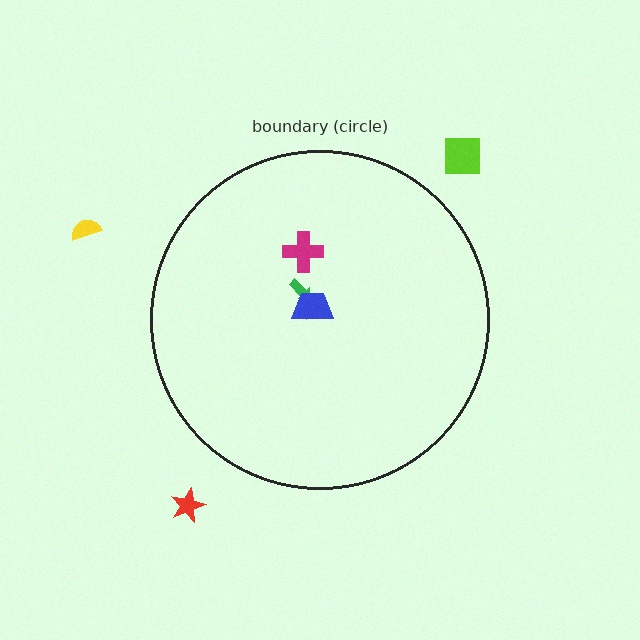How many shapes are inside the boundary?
4 inside, 3 outside.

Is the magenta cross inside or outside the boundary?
Inside.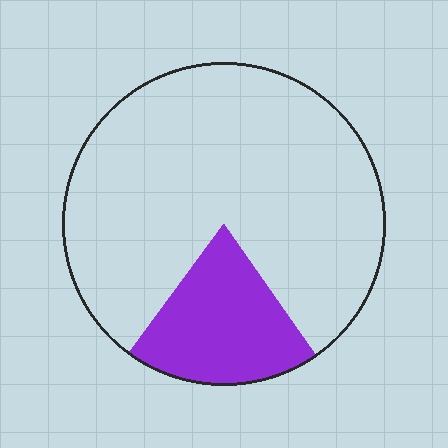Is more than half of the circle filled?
No.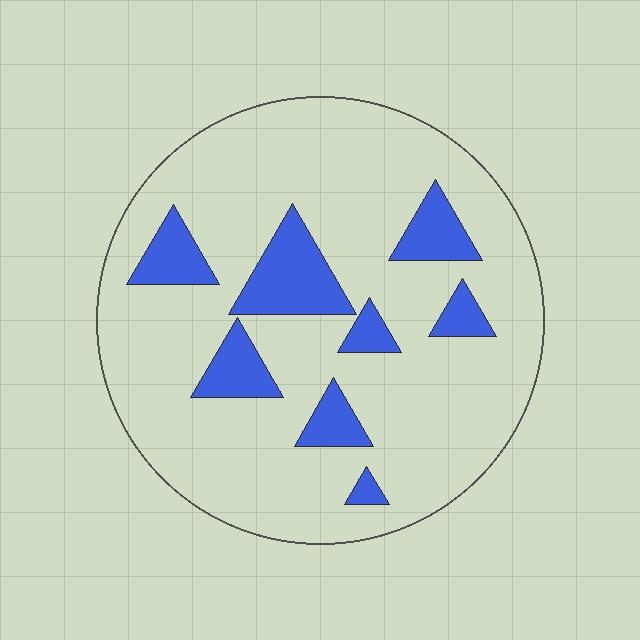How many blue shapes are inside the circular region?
8.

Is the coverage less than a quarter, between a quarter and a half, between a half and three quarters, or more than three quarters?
Less than a quarter.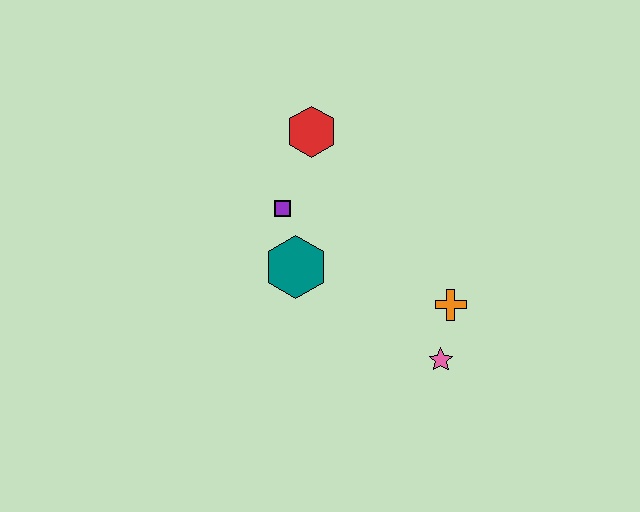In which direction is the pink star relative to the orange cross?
The pink star is below the orange cross.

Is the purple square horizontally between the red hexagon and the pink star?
No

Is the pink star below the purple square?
Yes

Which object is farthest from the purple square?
The pink star is farthest from the purple square.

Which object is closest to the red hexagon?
The purple square is closest to the red hexagon.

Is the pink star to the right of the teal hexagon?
Yes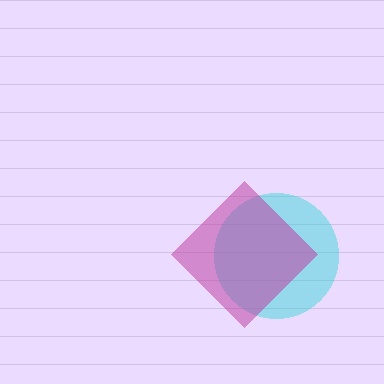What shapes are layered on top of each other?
The layered shapes are: a cyan circle, a magenta diamond.